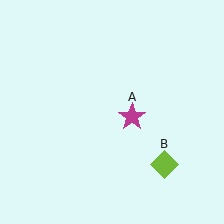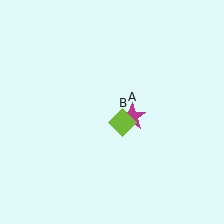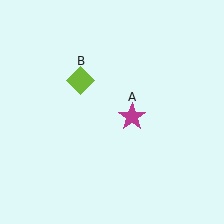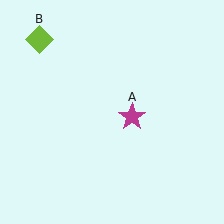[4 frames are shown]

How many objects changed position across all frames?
1 object changed position: lime diamond (object B).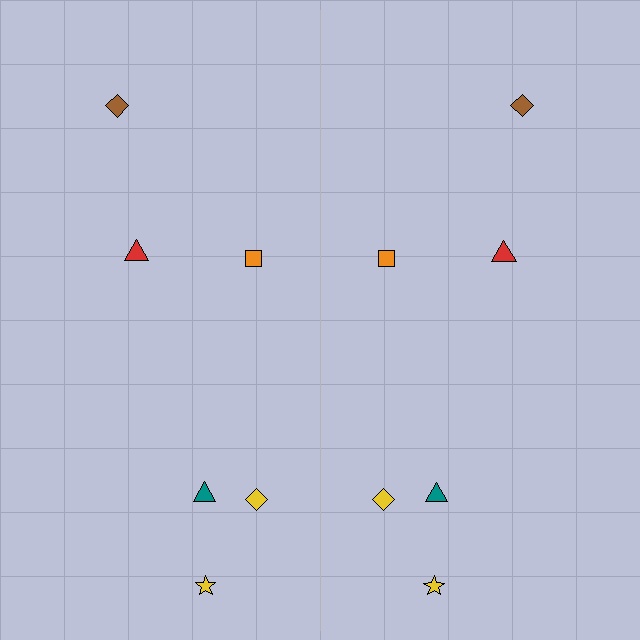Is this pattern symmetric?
Yes, this pattern has bilateral (reflection) symmetry.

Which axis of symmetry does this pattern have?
The pattern has a vertical axis of symmetry running through the center of the image.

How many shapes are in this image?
There are 12 shapes in this image.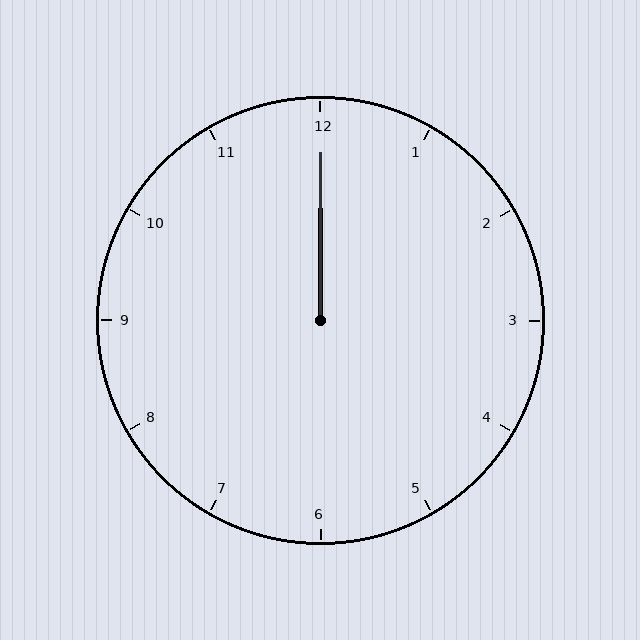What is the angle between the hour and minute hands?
Approximately 0 degrees.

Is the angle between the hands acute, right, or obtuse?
It is acute.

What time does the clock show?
12:00.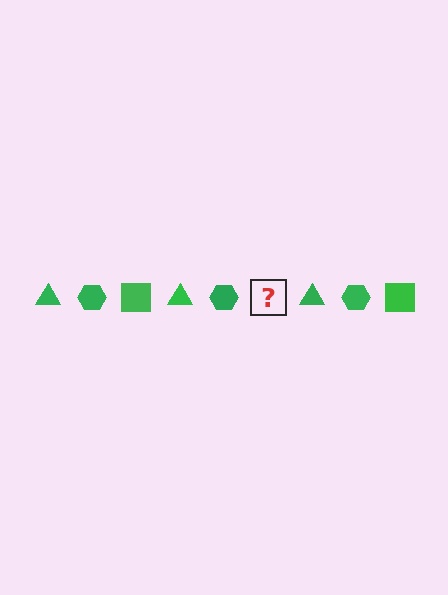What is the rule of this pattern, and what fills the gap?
The rule is that the pattern cycles through triangle, hexagon, square shapes in green. The gap should be filled with a green square.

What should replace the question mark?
The question mark should be replaced with a green square.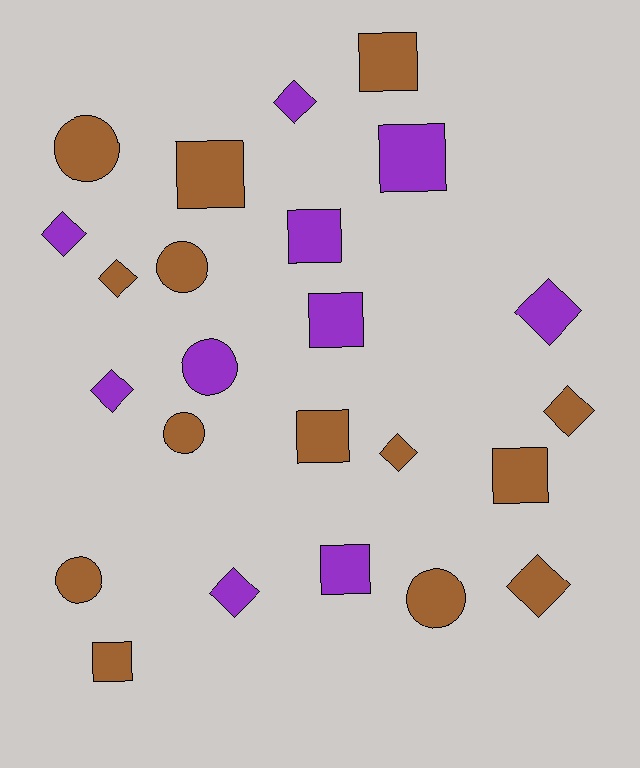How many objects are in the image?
There are 24 objects.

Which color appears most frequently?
Brown, with 14 objects.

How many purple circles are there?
There is 1 purple circle.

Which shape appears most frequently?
Diamond, with 9 objects.